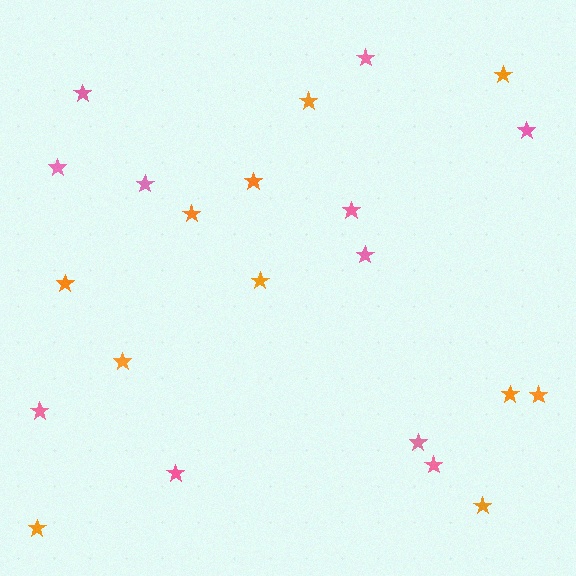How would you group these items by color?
There are 2 groups: one group of orange stars (11) and one group of pink stars (11).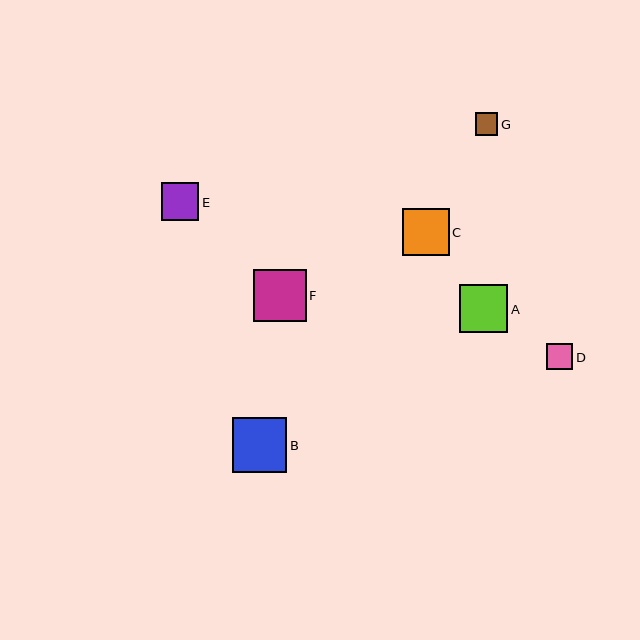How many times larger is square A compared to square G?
Square A is approximately 2.1 times the size of square G.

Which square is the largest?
Square B is the largest with a size of approximately 54 pixels.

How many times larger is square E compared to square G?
Square E is approximately 1.7 times the size of square G.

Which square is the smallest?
Square G is the smallest with a size of approximately 22 pixels.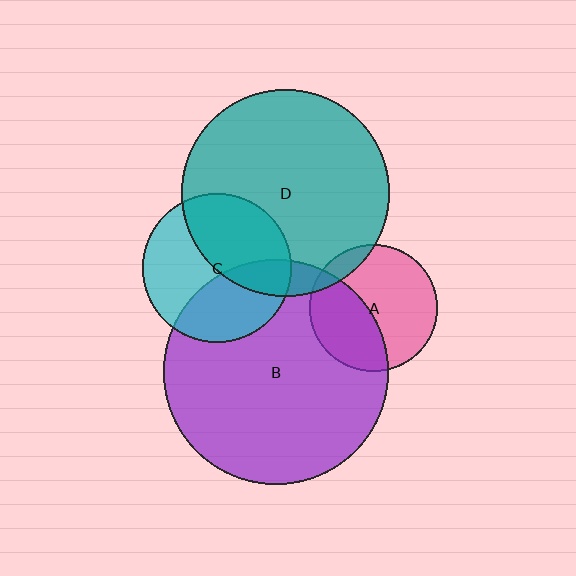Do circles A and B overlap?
Yes.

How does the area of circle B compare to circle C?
Approximately 2.3 times.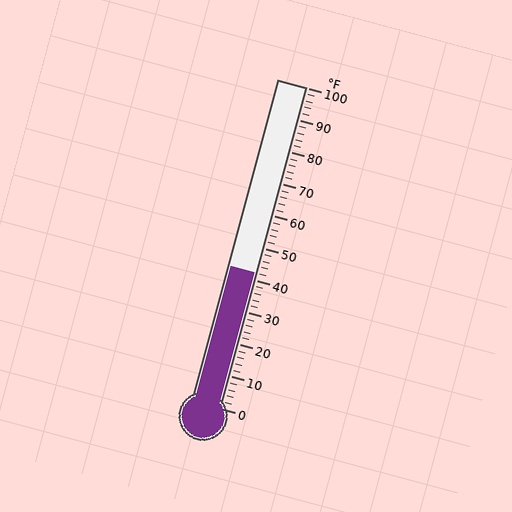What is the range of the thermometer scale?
The thermometer scale ranges from 0°F to 100°F.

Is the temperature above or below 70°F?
The temperature is below 70°F.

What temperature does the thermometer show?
The thermometer shows approximately 42°F.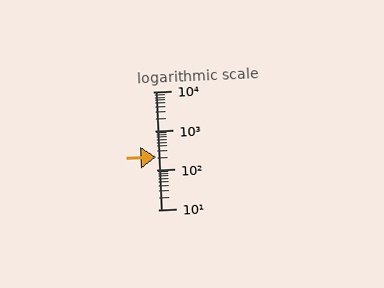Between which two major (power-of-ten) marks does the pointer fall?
The pointer is between 100 and 1000.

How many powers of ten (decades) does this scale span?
The scale spans 3 decades, from 10 to 10000.